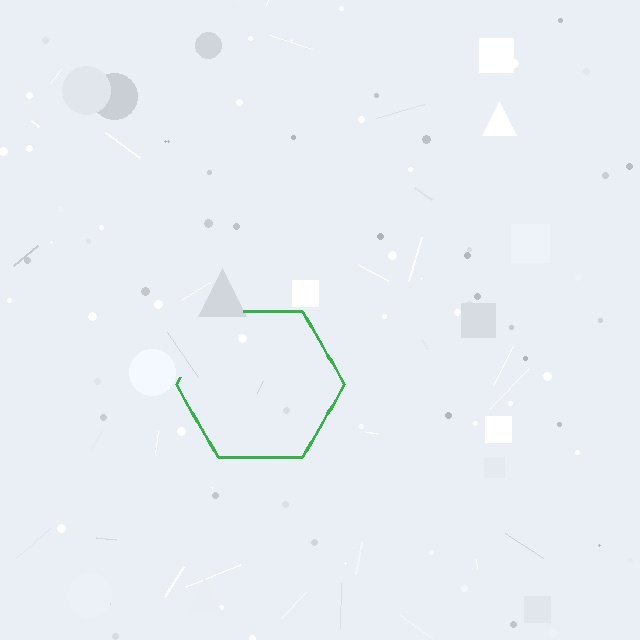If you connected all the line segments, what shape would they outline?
They would outline a hexagon.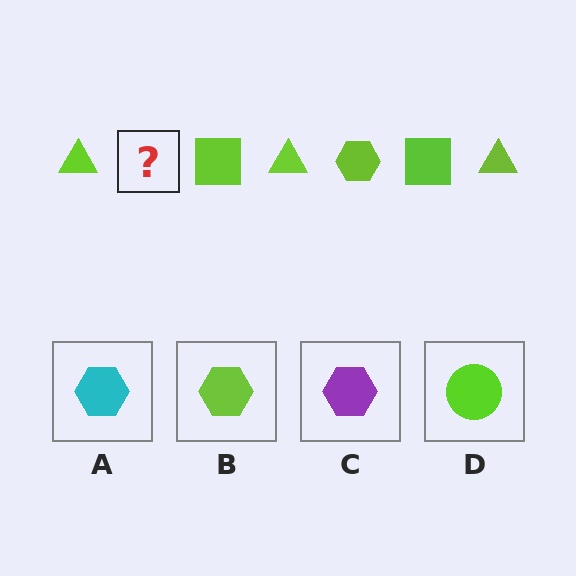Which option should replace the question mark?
Option B.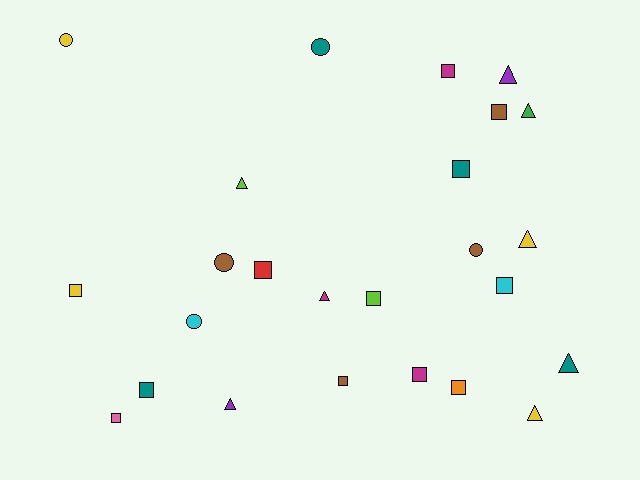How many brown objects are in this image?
There are 4 brown objects.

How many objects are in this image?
There are 25 objects.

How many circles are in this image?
There are 5 circles.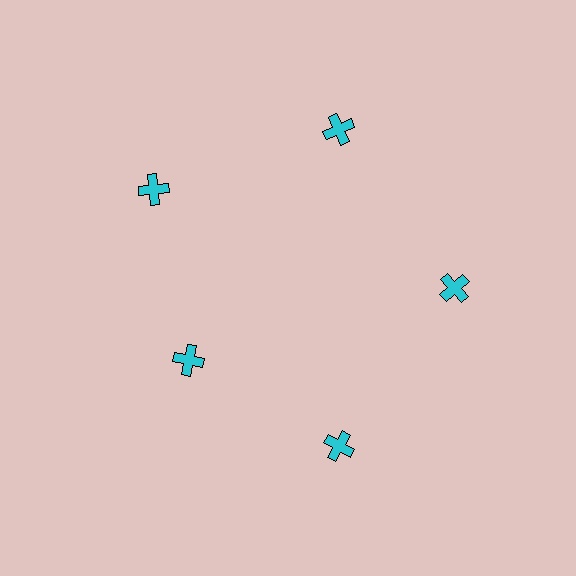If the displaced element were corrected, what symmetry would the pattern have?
It would have 5-fold rotational symmetry — the pattern would map onto itself every 72 degrees.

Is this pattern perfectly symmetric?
No. The 5 cyan crosses are arranged in a ring, but one element near the 8 o'clock position is pulled inward toward the center, breaking the 5-fold rotational symmetry.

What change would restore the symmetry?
The symmetry would be restored by moving it outward, back onto the ring so that all 5 crosses sit at equal angles and equal distance from the center.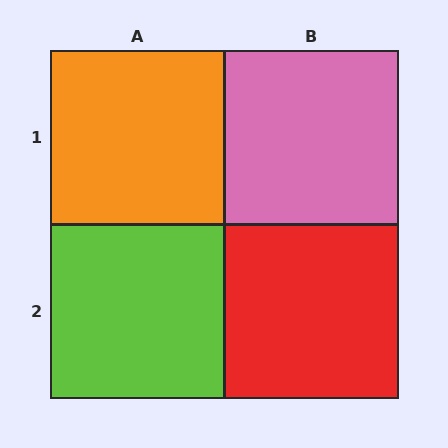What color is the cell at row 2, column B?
Red.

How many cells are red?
1 cell is red.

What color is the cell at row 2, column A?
Lime.